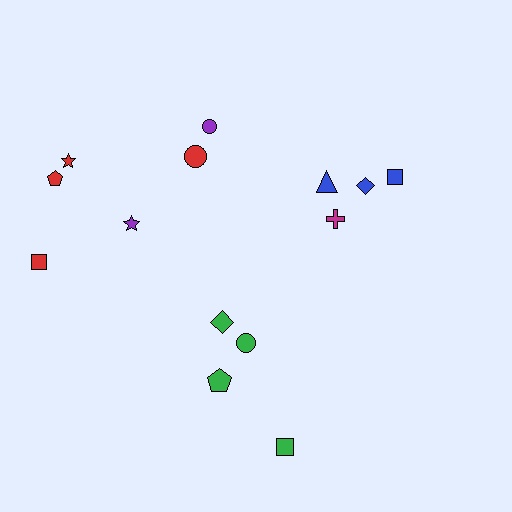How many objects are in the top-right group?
There are 4 objects.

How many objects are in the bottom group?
There are 4 objects.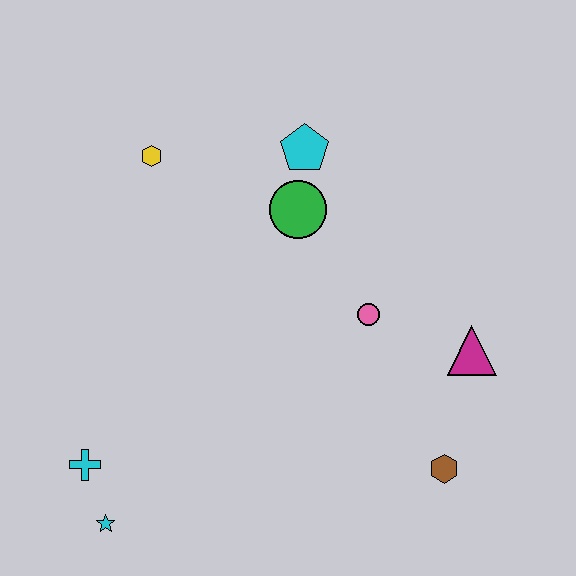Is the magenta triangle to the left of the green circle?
No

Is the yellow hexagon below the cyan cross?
No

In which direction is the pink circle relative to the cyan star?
The pink circle is to the right of the cyan star.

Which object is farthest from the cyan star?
The cyan pentagon is farthest from the cyan star.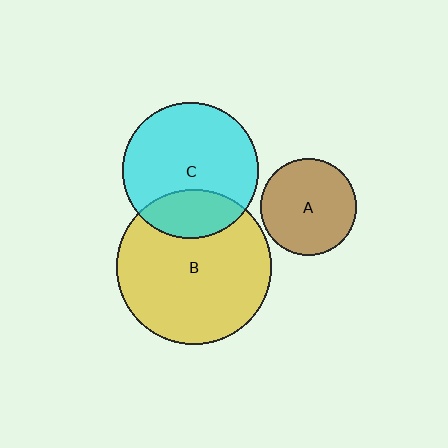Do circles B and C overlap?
Yes.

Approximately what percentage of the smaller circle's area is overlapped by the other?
Approximately 25%.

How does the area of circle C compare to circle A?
Approximately 2.0 times.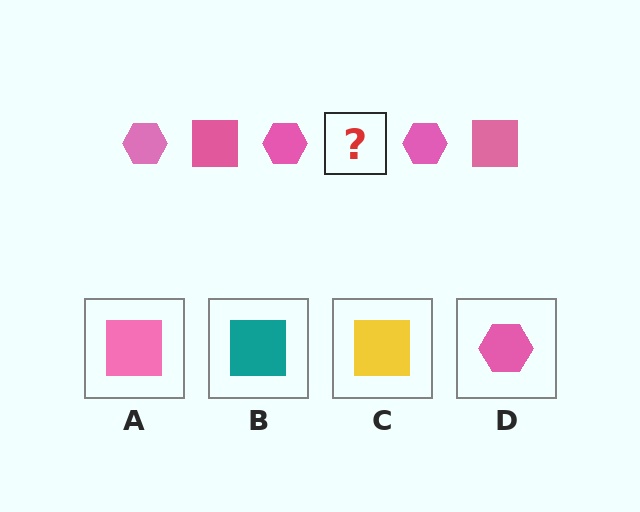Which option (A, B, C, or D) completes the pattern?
A.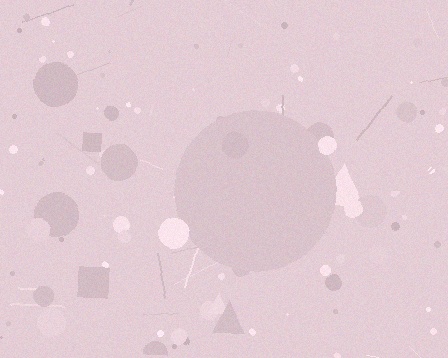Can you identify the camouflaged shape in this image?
The camouflaged shape is a circle.